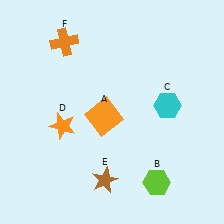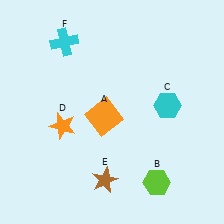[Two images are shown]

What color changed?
The cross (F) changed from orange in Image 1 to cyan in Image 2.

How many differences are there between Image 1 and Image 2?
There is 1 difference between the two images.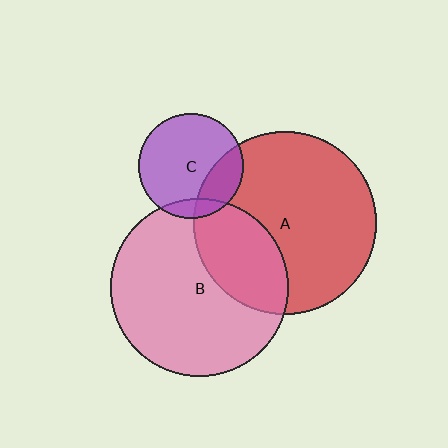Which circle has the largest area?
Circle A (red).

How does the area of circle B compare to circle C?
Approximately 2.9 times.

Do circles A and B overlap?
Yes.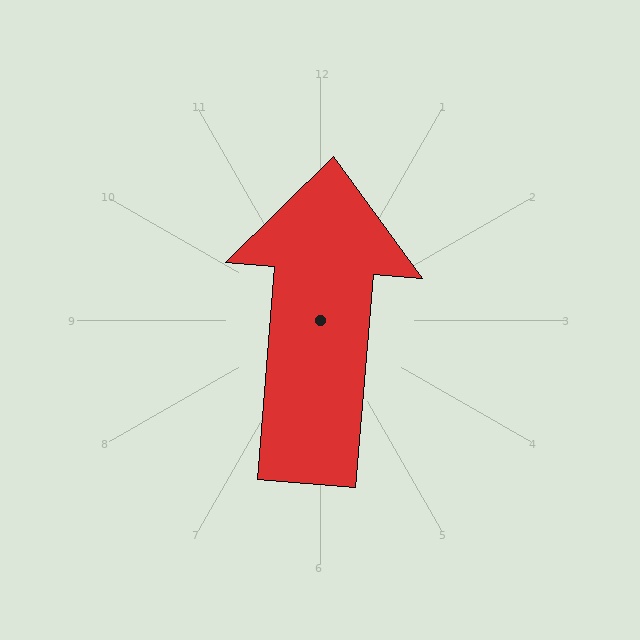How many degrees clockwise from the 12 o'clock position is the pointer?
Approximately 5 degrees.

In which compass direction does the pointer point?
North.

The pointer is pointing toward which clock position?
Roughly 12 o'clock.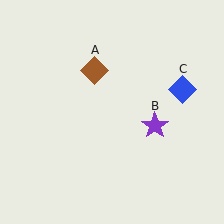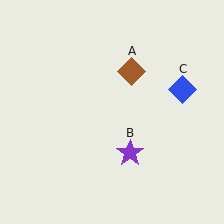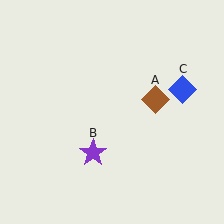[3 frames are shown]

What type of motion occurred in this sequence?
The brown diamond (object A), purple star (object B) rotated clockwise around the center of the scene.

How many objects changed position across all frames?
2 objects changed position: brown diamond (object A), purple star (object B).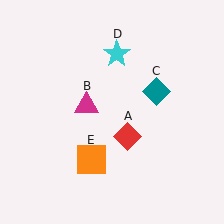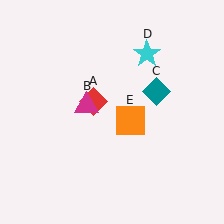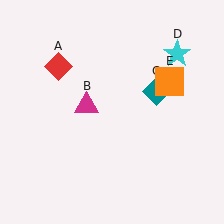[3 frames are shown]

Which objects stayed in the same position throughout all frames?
Magenta triangle (object B) and teal diamond (object C) remained stationary.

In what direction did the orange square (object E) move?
The orange square (object E) moved up and to the right.